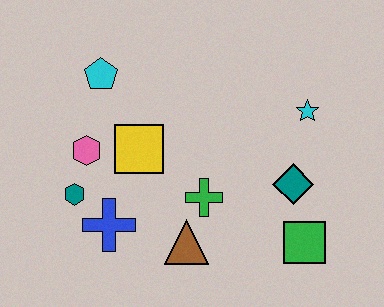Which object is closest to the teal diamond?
The green square is closest to the teal diamond.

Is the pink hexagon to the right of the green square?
No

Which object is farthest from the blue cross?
The cyan star is farthest from the blue cross.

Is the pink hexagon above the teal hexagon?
Yes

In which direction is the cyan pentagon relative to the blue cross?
The cyan pentagon is above the blue cross.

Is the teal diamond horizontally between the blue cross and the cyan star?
Yes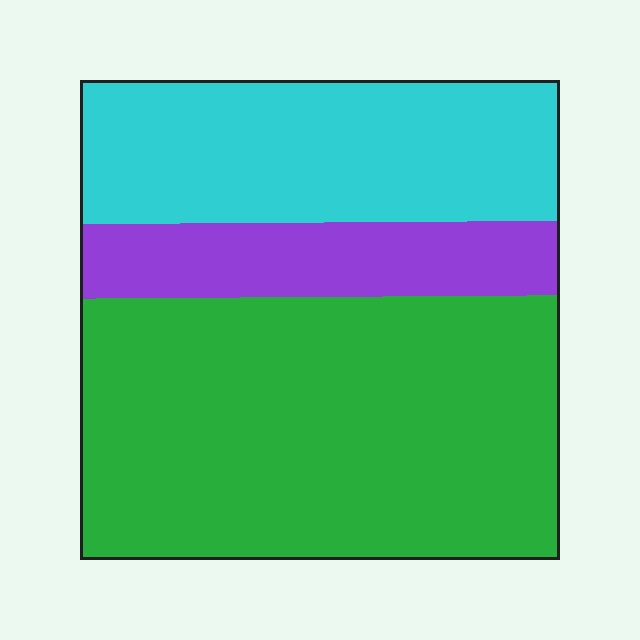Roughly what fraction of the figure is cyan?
Cyan covers 30% of the figure.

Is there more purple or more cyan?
Cyan.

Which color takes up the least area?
Purple, at roughly 15%.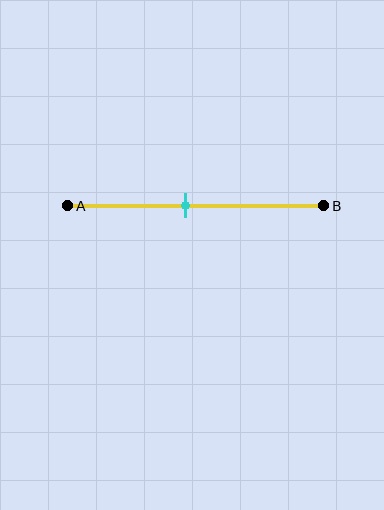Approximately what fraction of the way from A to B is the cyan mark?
The cyan mark is approximately 45% of the way from A to B.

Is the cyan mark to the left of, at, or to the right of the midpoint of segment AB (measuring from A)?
The cyan mark is to the left of the midpoint of segment AB.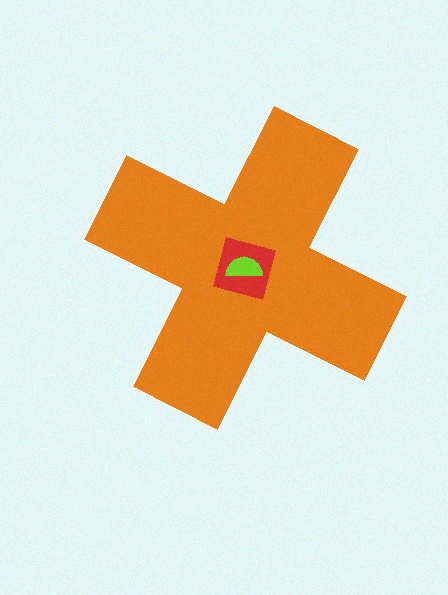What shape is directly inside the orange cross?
The red square.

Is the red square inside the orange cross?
Yes.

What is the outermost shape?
The orange cross.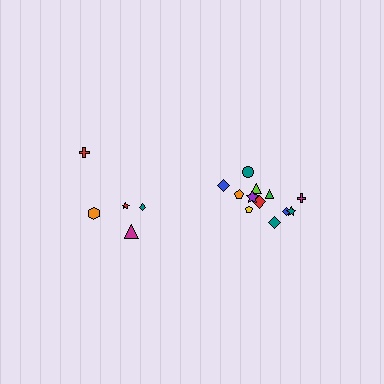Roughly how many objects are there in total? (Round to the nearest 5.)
Roughly 15 objects in total.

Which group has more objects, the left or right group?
The right group.